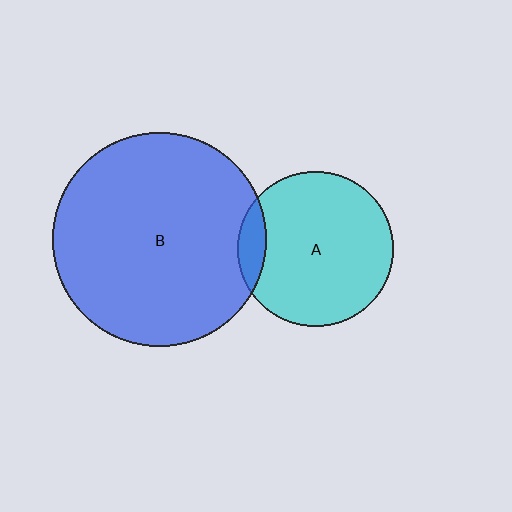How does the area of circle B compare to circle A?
Approximately 1.9 times.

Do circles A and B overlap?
Yes.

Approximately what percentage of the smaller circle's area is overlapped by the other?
Approximately 10%.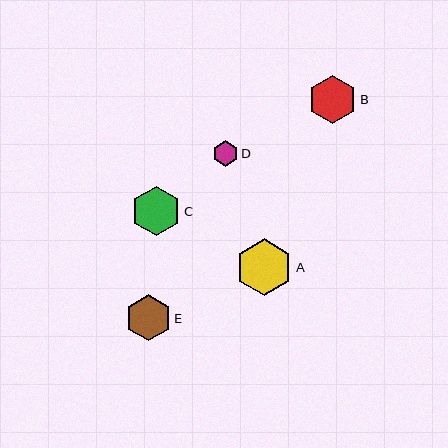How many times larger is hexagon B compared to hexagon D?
Hexagon B is approximately 1.9 times the size of hexagon D.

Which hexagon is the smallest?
Hexagon D is the smallest with a size of approximately 26 pixels.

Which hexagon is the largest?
Hexagon A is the largest with a size of approximately 57 pixels.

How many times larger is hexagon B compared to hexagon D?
Hexagon B is approximately 1.9 times the size of hexagon D.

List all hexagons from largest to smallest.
From largest to smallest: A, C, B, E, D.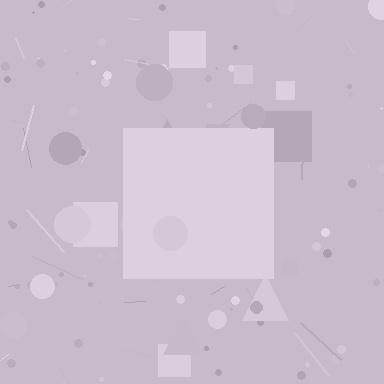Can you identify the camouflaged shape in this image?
The camouflaged shape is a square.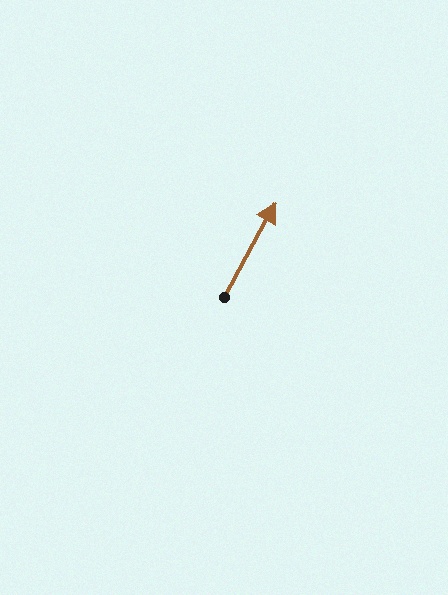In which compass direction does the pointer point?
Northeast.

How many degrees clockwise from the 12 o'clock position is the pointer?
Approximately 28 degrees.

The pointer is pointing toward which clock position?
Roughly 1 o'clock.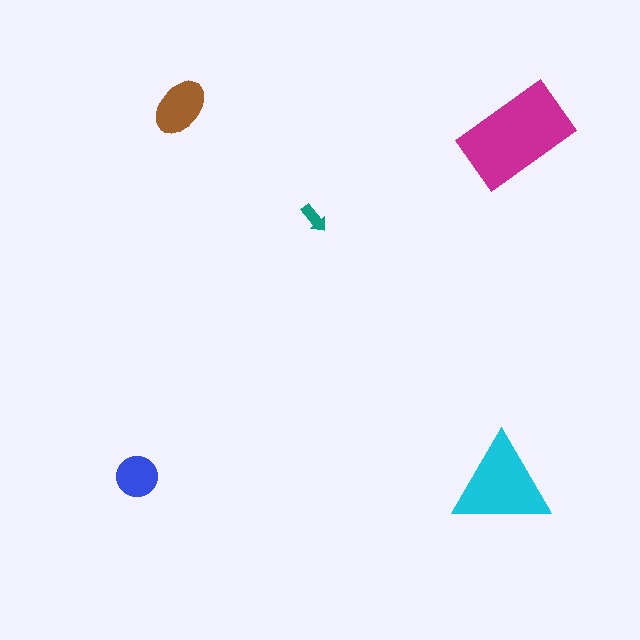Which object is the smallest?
The teal arrow.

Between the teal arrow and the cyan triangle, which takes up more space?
The cyan triangle.